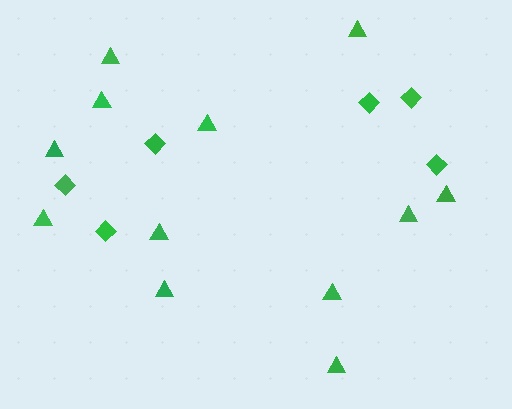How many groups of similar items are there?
There are 2 groups: one group of diamonds (6) and one group of triangles (12).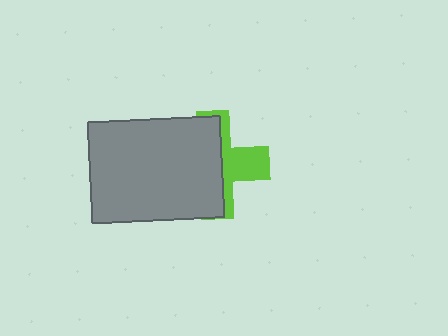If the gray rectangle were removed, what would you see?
You would see the complete lime cross.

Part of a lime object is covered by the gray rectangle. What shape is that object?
It is a cross.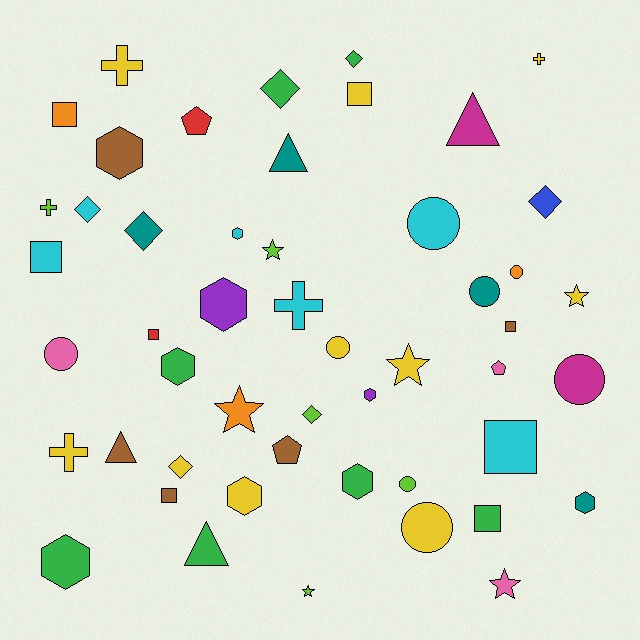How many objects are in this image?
There are 50 objects.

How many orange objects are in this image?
There are 3 orange objects.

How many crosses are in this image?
There are 5 crosses.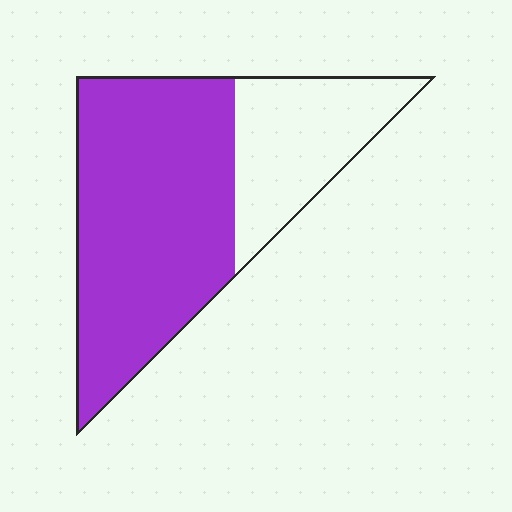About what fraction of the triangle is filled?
About two thirds (2/3).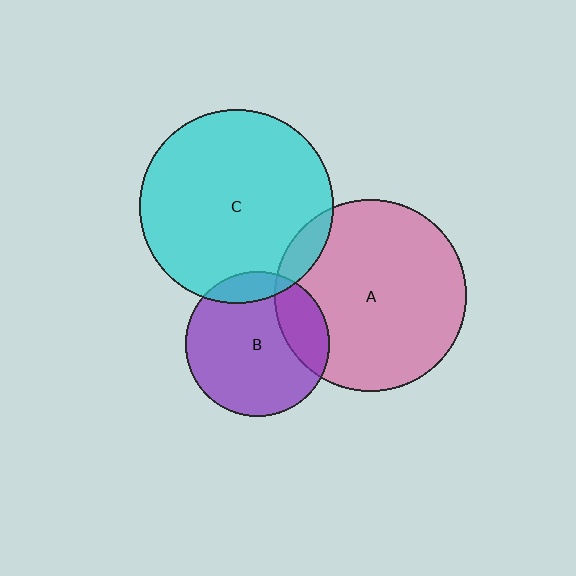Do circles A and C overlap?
Yes.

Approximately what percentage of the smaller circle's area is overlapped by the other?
Approximately 10%.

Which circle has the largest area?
Circle C (cyan).